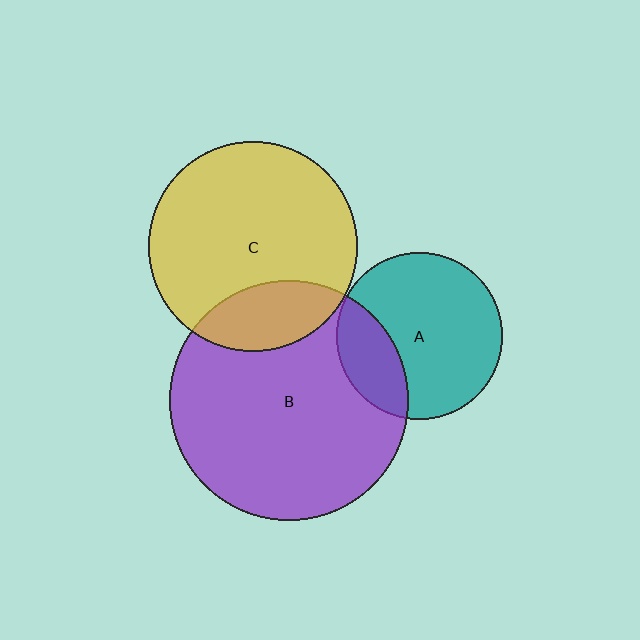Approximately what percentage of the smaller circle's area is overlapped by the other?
Approximately 20%.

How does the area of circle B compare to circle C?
Approximately 1.3 times.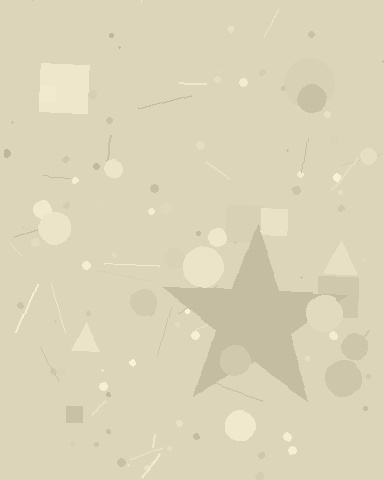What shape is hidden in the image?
A star is hidden in the image.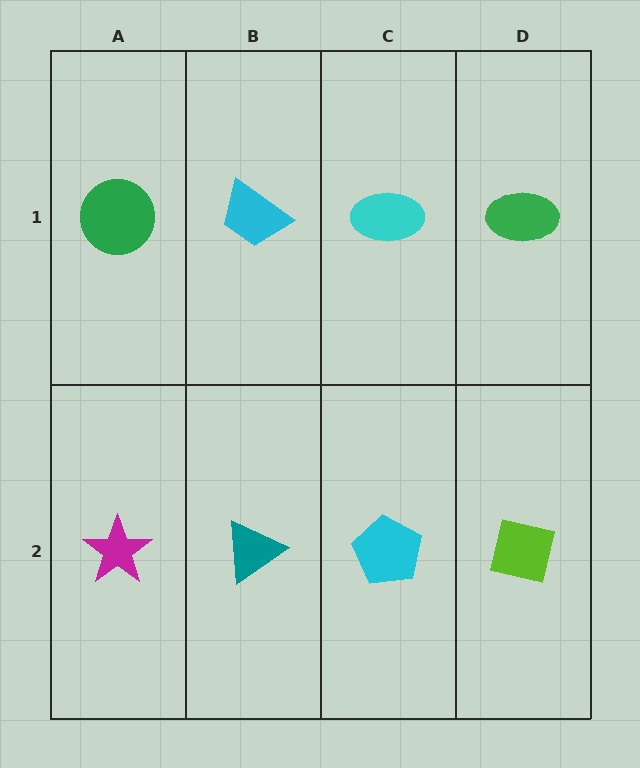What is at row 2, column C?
A cyan pentagon.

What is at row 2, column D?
A lime square.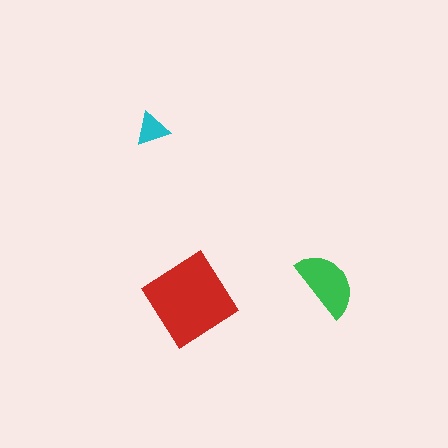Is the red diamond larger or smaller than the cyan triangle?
Larger.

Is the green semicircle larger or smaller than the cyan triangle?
Larger.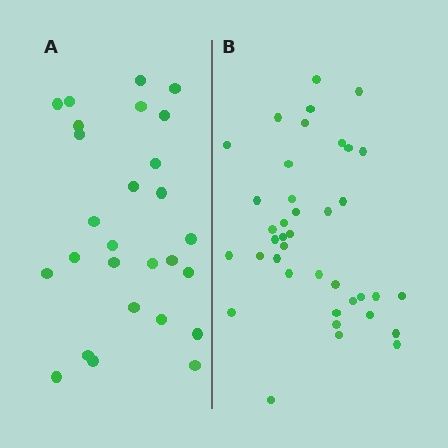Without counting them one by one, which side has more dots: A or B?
Region B (the right region) has more dots.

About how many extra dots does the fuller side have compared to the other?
Region B has roughly 12 or so more dots than region A.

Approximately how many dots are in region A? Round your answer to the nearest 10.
About 30 dots. (The exact count is 27, which rounds to 30.)